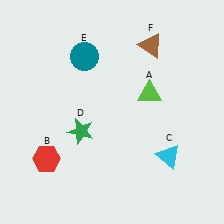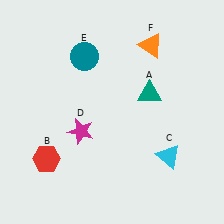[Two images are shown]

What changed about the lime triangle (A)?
In Image 1, A is lime. In Image 2, it changed to teal.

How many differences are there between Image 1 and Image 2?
There are 3 differences between the two images.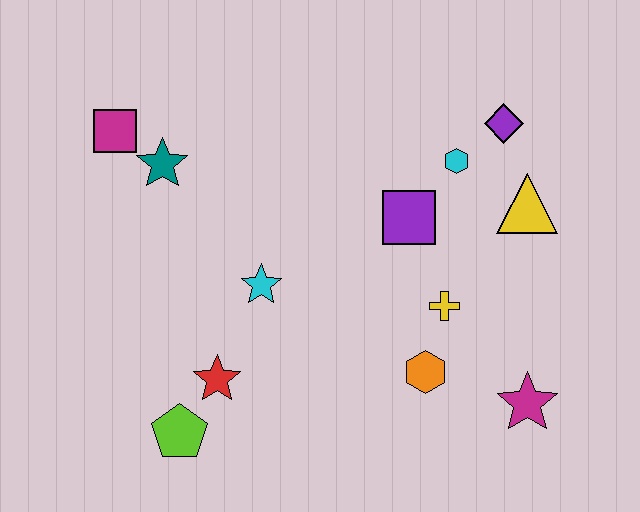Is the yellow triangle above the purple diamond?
No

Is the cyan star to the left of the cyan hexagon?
Yes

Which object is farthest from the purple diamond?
The lime pentagon is farthest from the purple diamond.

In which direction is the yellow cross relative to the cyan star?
The yellow cross is to the right of the cyan star.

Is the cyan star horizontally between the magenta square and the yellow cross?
Yes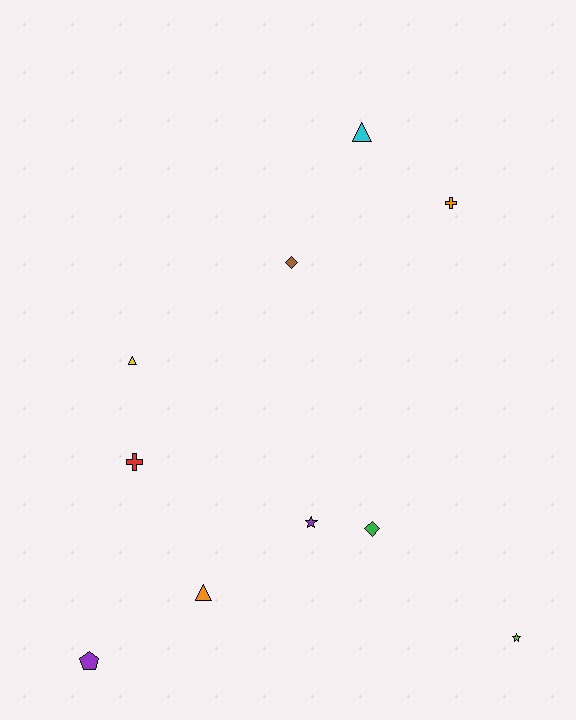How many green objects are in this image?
There is 1 green object.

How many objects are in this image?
There are 10 objects.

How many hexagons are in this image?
There are no hexagons.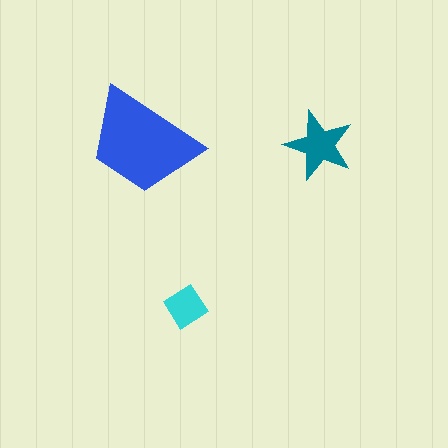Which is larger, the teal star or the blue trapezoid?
The blue trapezoid.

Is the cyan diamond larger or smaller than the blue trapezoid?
Smaller.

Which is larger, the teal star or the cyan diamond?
The teal star.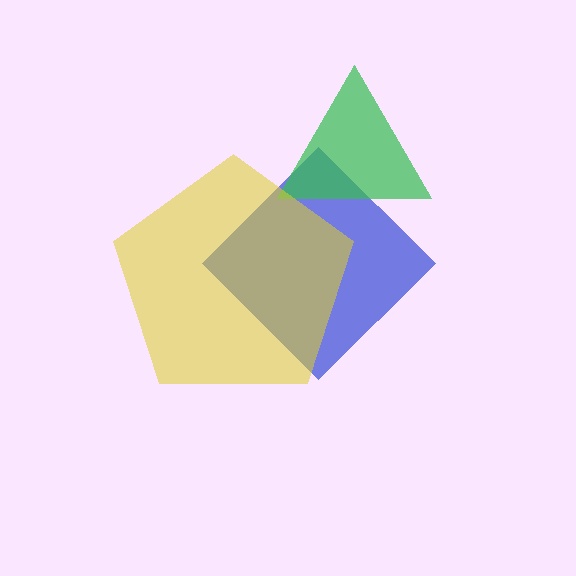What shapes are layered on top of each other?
The layered shapes are: a blue diamond, a green triangle, a yellow pentagon.